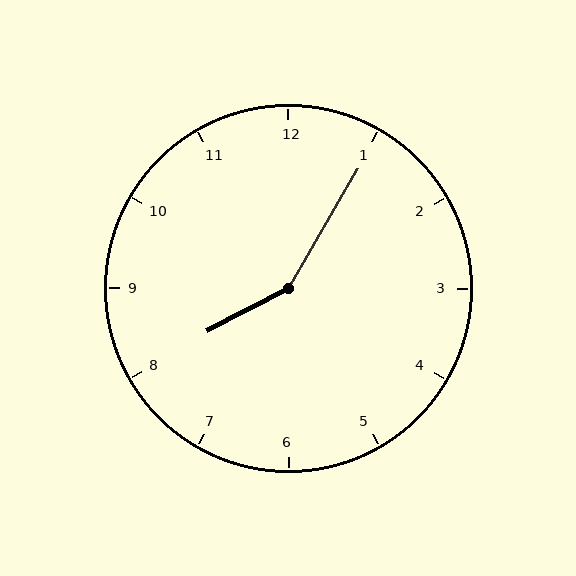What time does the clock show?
8:05.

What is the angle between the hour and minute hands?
Approximately 148 degrees.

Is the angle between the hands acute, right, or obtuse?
It is obtuse.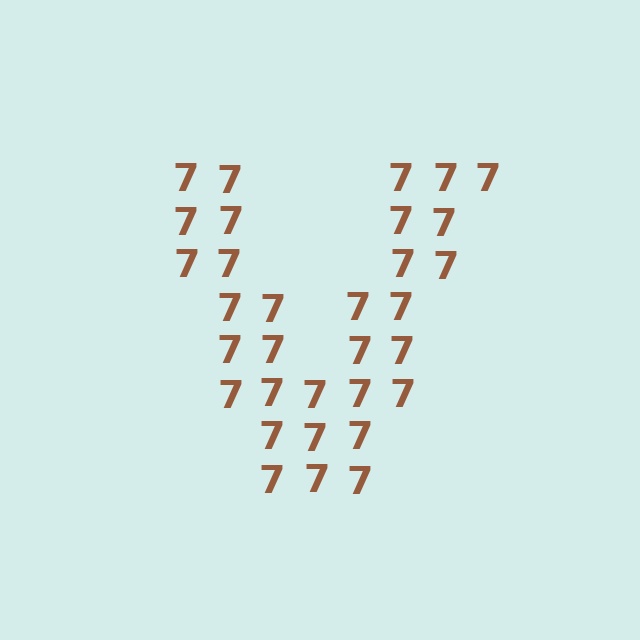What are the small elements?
The small elements are digit 7's.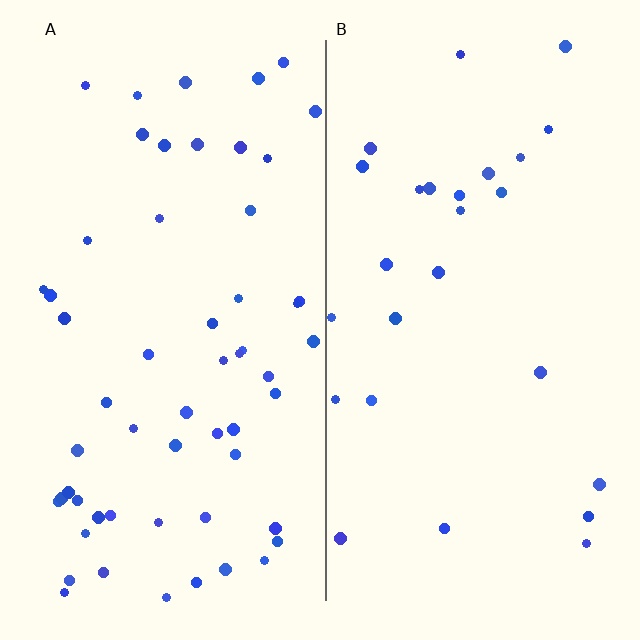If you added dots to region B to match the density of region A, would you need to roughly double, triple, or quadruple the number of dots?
Approximately double.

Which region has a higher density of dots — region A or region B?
A (the left).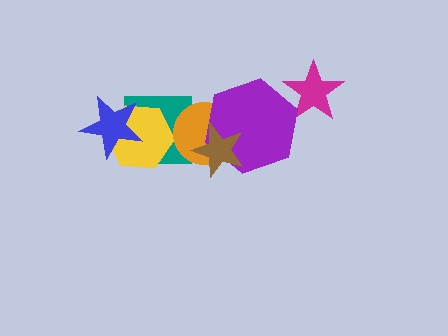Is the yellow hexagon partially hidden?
Yes, it is partially covered by another shape.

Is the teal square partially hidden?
Yes, it is partially covered by another shape.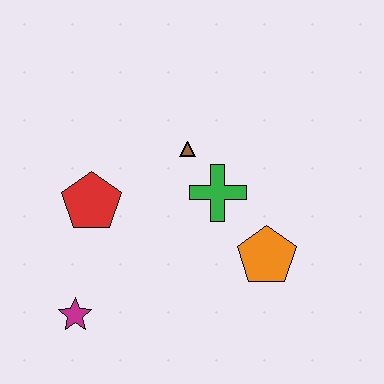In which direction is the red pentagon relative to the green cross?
The red pentagon is to the left of the green cross.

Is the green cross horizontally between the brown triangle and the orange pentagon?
Yes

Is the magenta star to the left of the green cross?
Yes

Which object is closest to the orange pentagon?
The green cross is closest to the orange pentagon.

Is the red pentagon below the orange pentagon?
No